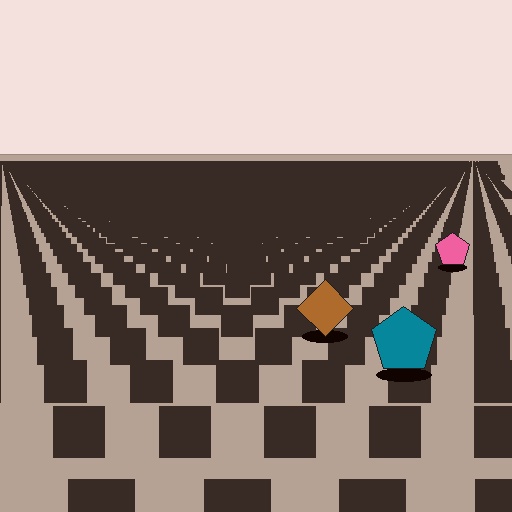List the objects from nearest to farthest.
From nearest to farthest: the teal pentagon, the brown diamond, the pink pentagon.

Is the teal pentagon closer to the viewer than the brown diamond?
Yes. The teal pentagon is closer — you can tell from the texture gradient: the ground texture is coarser near it.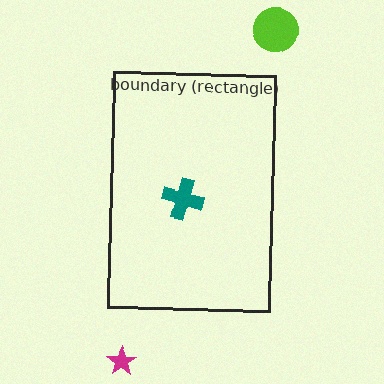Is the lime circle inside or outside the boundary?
Outside.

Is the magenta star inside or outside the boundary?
Outside.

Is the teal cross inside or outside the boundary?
Inside.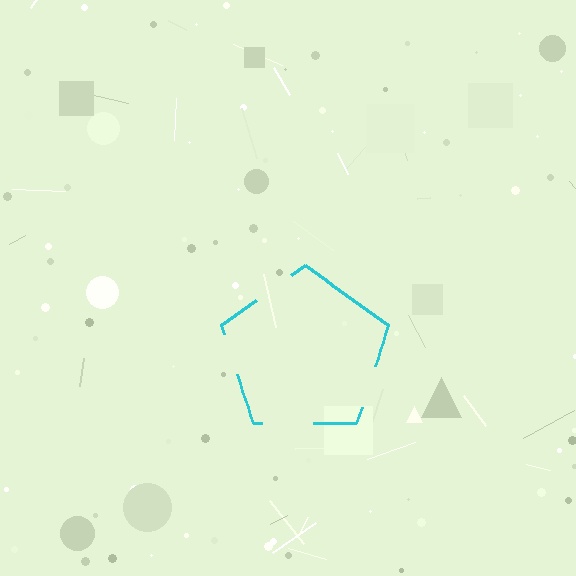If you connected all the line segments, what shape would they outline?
They would outline a pentagon.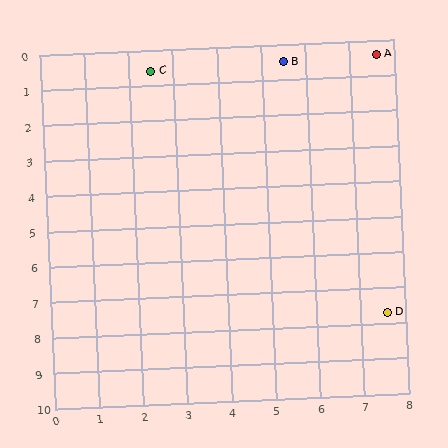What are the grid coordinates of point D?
Point D is at approximately (7.6, 7.7).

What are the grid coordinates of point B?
Point B is at approximately (5.5, 0.5).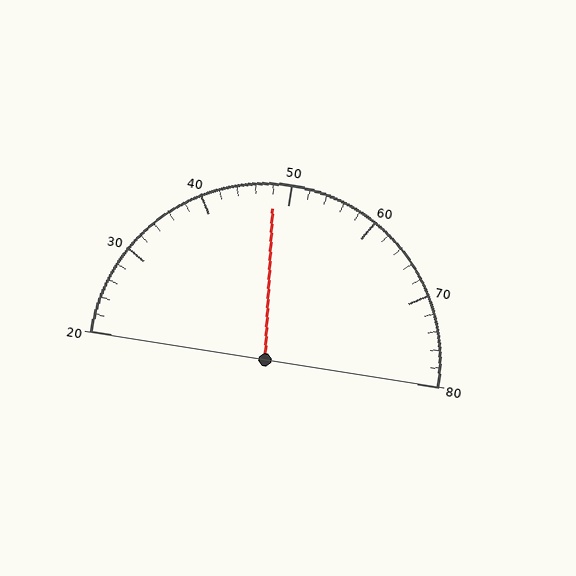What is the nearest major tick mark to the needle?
The nearest major tick mark is 50.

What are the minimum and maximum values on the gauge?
The gauge ranges from 20 to 80.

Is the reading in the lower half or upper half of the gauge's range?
The reading is in the lower half of the range (20 to 80).